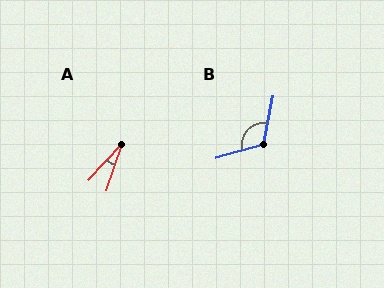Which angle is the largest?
B, at approximately 116 degrees.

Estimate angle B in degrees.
Approximately 116 degrees.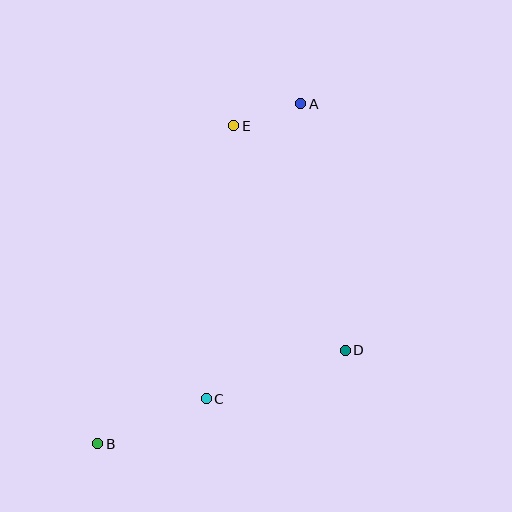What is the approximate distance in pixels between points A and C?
The distance between A and C is approximately 310 pixels.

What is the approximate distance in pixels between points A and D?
The distance between A and D is approximately 251 pixels.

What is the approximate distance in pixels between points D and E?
The distance between D and E is approximately 251 pixels.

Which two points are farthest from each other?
Points A and B are farthest from each other.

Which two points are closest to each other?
Points A and E are closest to each other.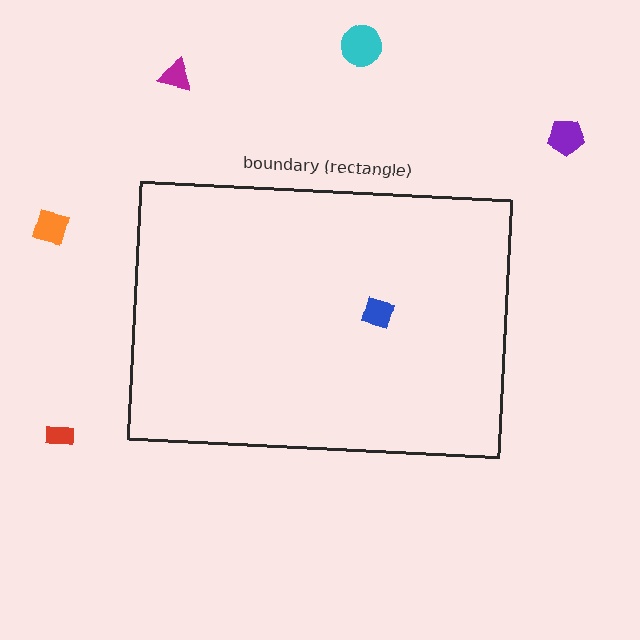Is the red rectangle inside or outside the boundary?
Outside.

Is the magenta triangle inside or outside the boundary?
Outside.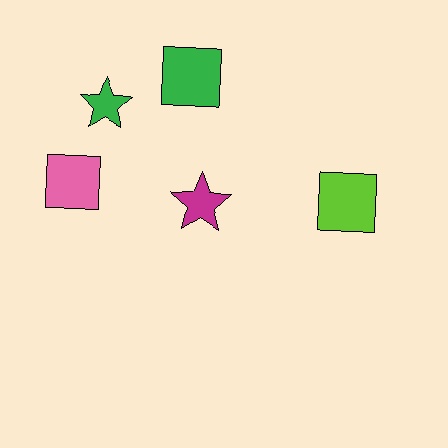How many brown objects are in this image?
There are no brown objects.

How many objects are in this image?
There are 5 objects.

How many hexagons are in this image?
There are no hexagons.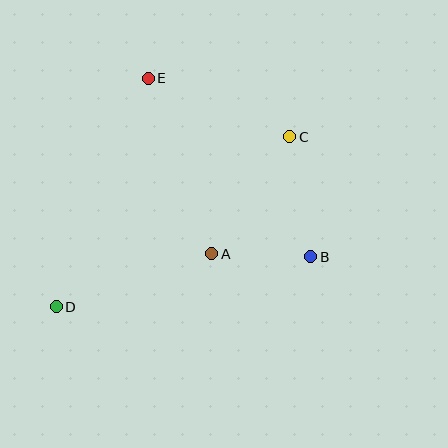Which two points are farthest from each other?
Points C and D are farthest from each other.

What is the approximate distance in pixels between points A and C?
The distance between A and C is approximately 141 pixels.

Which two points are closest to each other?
Points A and B are closest to each other.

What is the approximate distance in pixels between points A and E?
The distance between A and E is approximately 186 pixels.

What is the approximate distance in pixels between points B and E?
The distance between B and E is approximately 242 pixels.